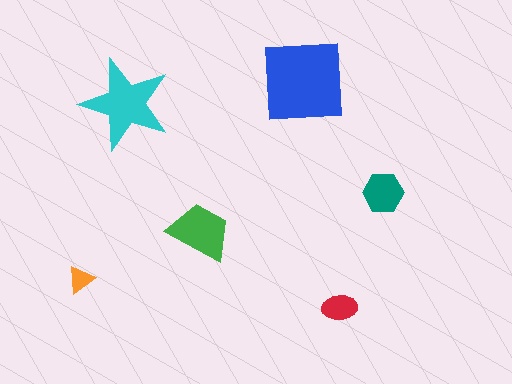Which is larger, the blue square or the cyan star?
The blue square.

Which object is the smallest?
The orange triangle.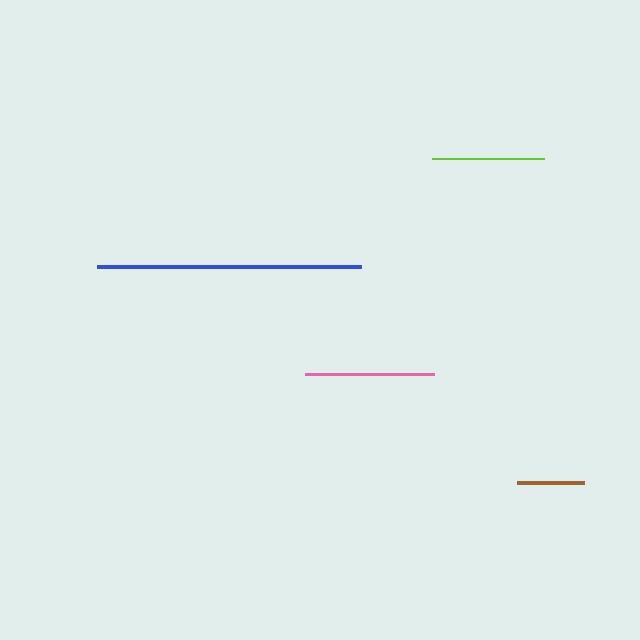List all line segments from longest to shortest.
From longest to shortest: blue, pink, lime, brown.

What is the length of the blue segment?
The blue segment is approximately 264 pixels long.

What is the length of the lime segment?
The lime segment is approximately 112 pixels long.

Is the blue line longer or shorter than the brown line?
The blue line is longer than the brown line.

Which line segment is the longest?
The blue line is the longest at approximately 264 pixels.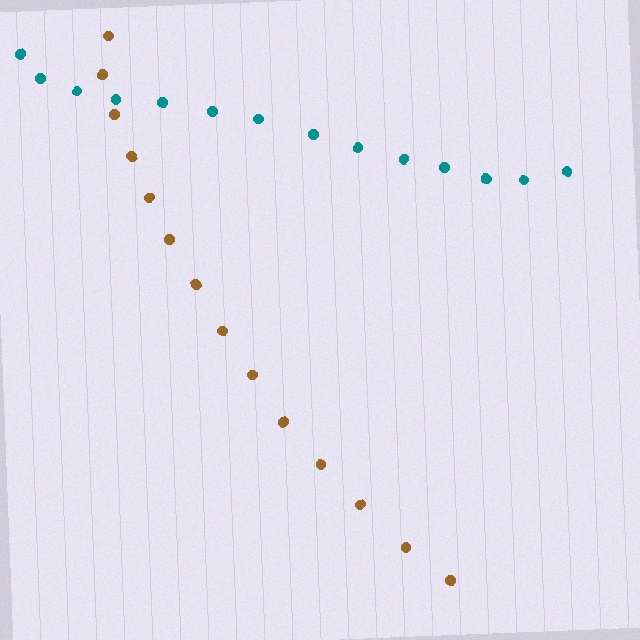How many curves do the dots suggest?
There are 2 distinct paths.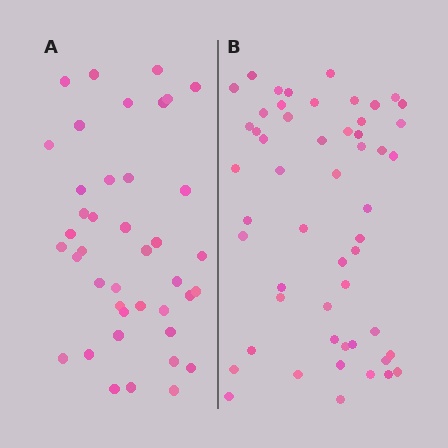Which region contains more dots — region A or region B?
Region B (the right region) has more dots.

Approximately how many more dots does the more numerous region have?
Region B has roughly 12 or so more dots than region A.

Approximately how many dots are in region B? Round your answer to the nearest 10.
About 50 dots. (The exact count is 53, which rounds to 50.)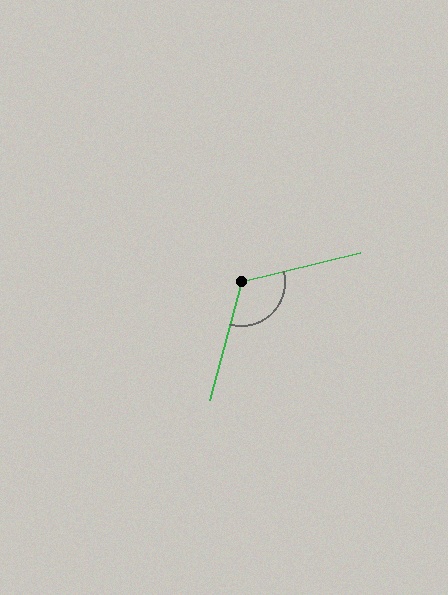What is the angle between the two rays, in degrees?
Approximately 119 degrees.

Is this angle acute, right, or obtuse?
It is obtuse.